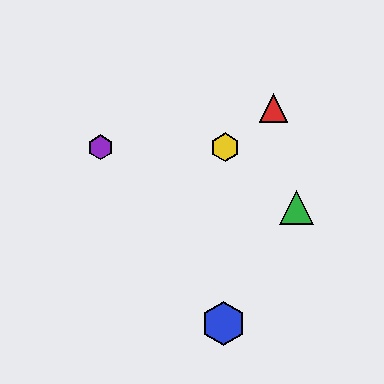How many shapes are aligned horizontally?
2 shapes (the yellow hexagon, the purple hexagon) are aligned horizontally.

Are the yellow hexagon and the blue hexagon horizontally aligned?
No, the yellow hexagon is at y≈147 and the blue hexagon is at y≈324.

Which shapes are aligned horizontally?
The yellow hexagon, the purple hexagon are aligned horizontally.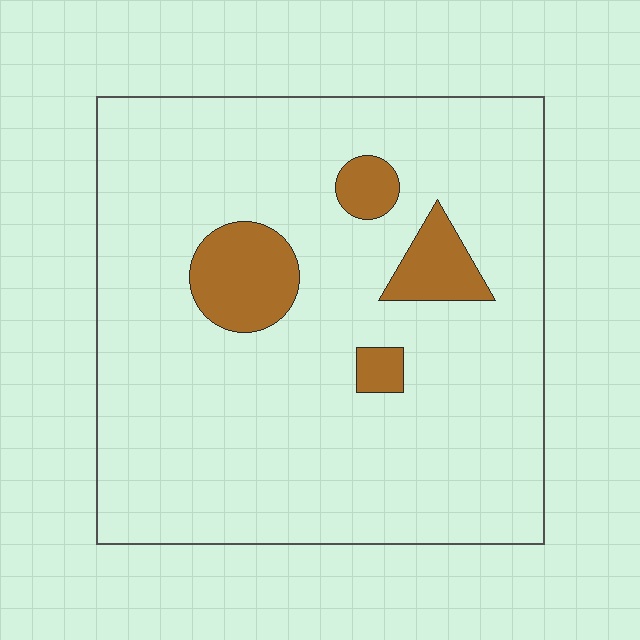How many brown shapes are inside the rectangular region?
4.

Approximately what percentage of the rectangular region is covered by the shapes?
Approximately 10%.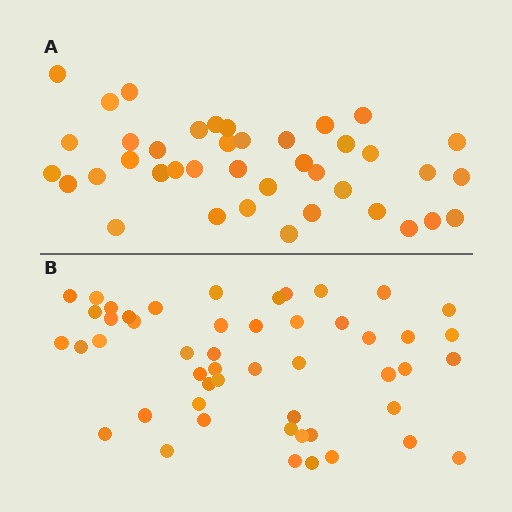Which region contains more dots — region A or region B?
Region B (the bottom region) has more dots.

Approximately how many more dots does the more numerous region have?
Region B has roughly 10 or so more dots than region A.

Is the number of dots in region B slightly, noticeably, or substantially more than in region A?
Region B has noticeably more, but not dramatically so. The ratio is roughly 1.2 to 1.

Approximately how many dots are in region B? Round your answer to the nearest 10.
About 50 dots.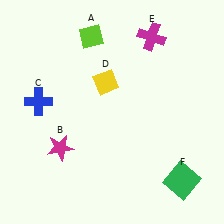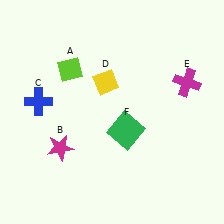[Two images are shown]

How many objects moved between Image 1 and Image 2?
3 objects moved between the two images.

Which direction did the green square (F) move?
The green square (F) moved left.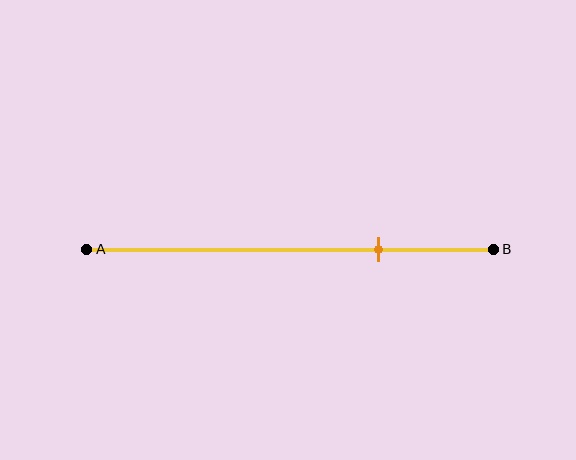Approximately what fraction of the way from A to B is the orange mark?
The orange mark is approximately 70% of the way from A to B.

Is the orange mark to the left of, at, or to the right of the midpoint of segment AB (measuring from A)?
The orange mark is to the right of the midpoint of segment AB.